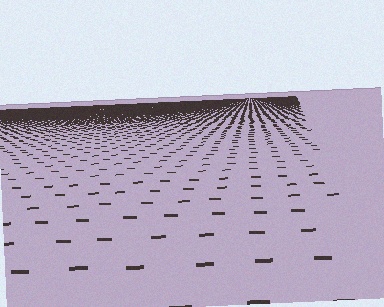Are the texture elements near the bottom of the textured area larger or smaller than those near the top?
Larger. Near the bottom, elements are closer to the viewer and appear at a bigger on-screen size.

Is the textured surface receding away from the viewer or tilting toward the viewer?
The surface is receding away from the viewer. Texture elements get smaller and denser toward the top.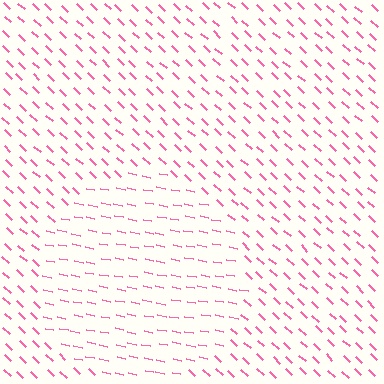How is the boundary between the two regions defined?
The boundary is defined purely by a change in line orientation (approximately 32 degrees difference). All lines are the same color and thickness.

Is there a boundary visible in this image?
Yes, there is a texture boundary formed by a change in line orientation.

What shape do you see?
I see a circle.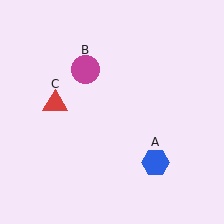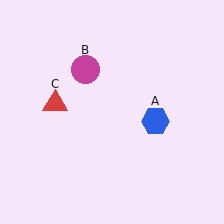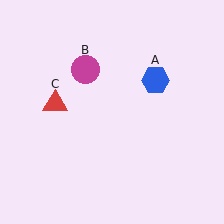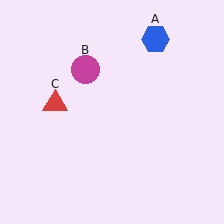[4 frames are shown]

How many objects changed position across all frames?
1 object changed position: blue hexagon (object A).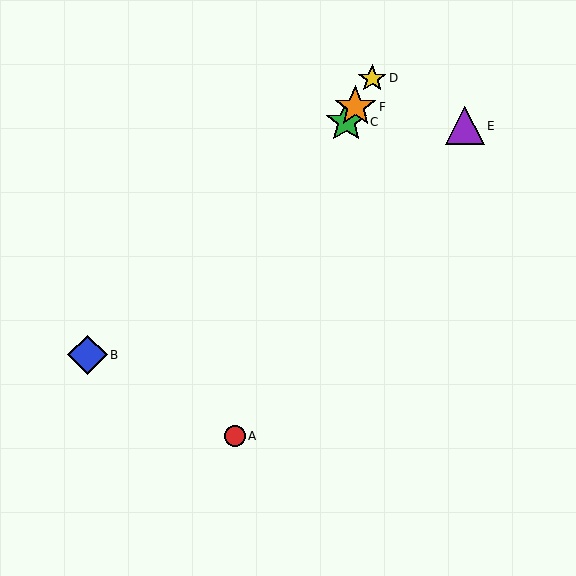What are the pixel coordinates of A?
Object A is at (235, 436).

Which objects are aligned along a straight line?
Objects C, D, F are aligned along a straight line.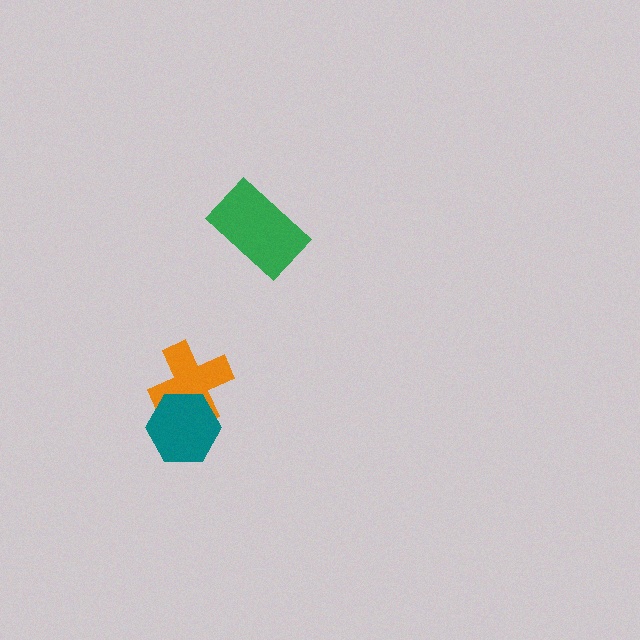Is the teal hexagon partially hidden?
No, no other shape covers it.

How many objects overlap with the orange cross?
1 object overlaps with the orange cross.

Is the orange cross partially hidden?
Yes, it is partially covered by another shape.